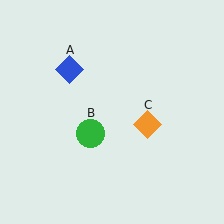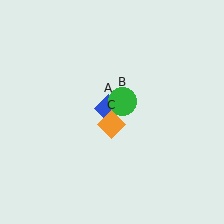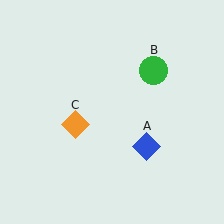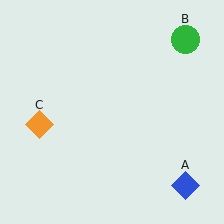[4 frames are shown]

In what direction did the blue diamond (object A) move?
The blue diamond (object A) moved down and to the right.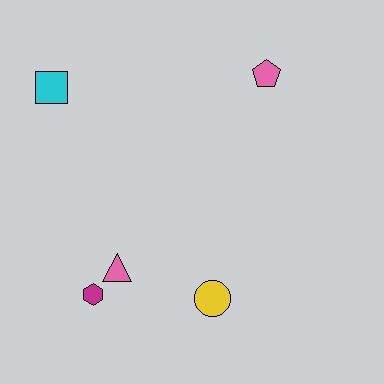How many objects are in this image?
There are 5 objects.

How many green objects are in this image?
There are no green objects.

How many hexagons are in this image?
There is 1 hexagon.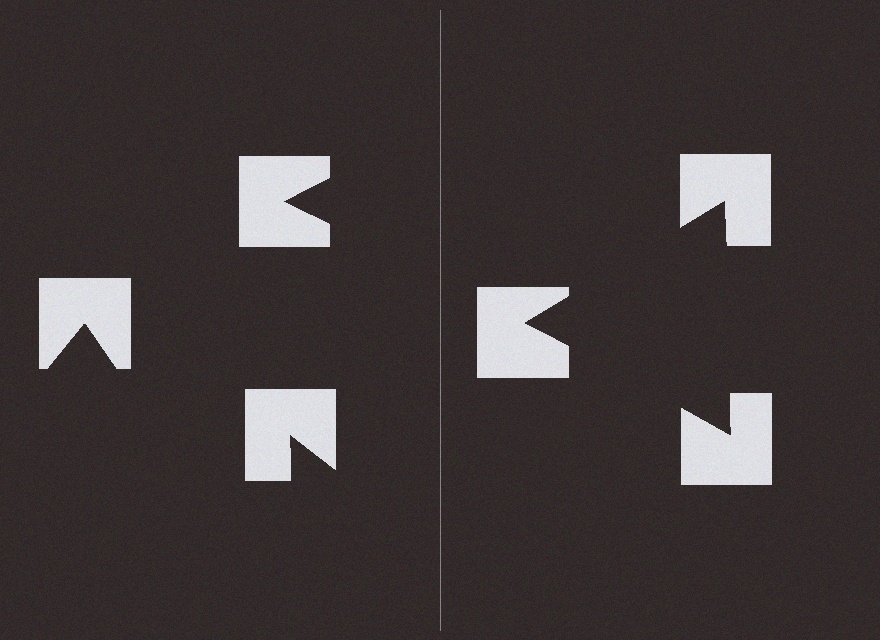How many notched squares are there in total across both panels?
6 — 3 on each side.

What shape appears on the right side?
An illusory triangle.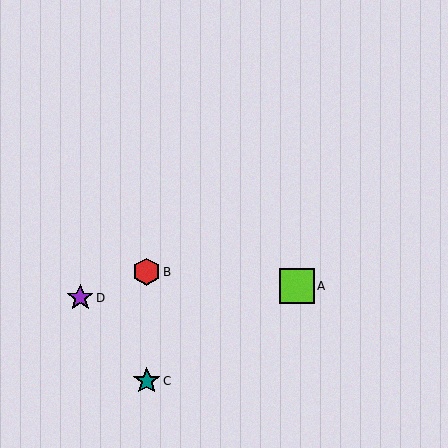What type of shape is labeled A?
Shape A is a lime square.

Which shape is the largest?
The lime square (labeled A) is the largest.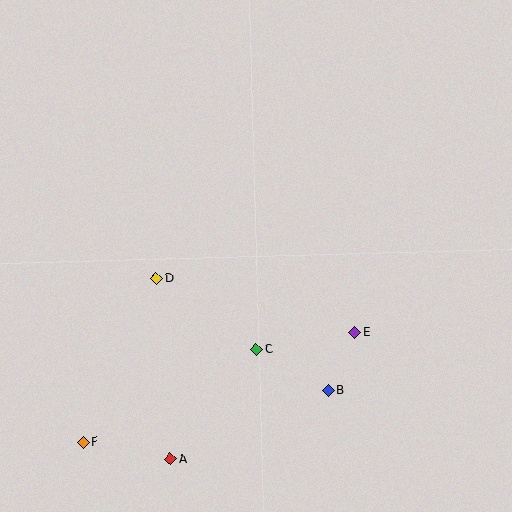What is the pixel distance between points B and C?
The distance between B and C is 82 pixels.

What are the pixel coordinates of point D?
Point D is at (156, 279).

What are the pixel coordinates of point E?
Point E is at (355, 332).